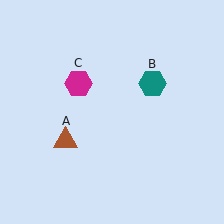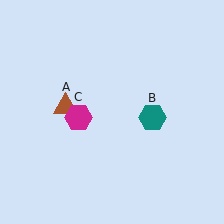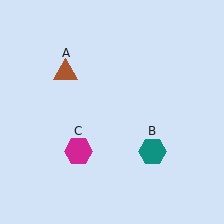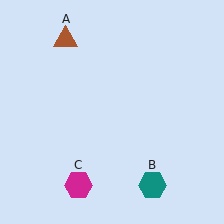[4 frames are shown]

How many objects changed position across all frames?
3 objects changed position: brown triangle (object A), teal hexagon (object B), magenta hexagon (object C).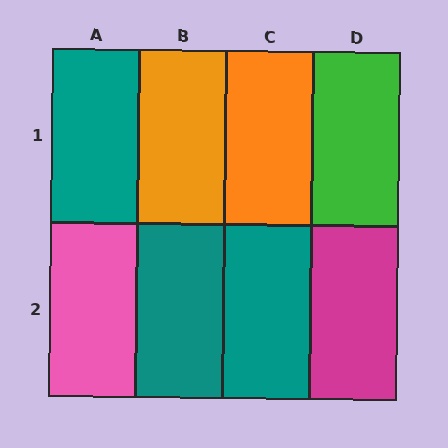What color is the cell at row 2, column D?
Magenta.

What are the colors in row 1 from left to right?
Teal, orange, orange, green.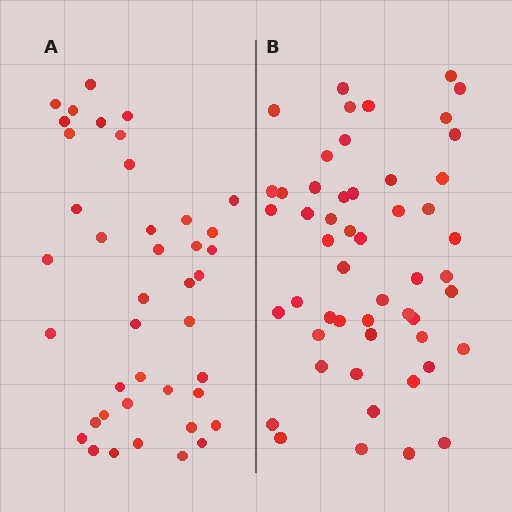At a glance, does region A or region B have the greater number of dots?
Region B (the right region) has more dots.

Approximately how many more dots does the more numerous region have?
Region B has roughly 12 or so more dots than region A.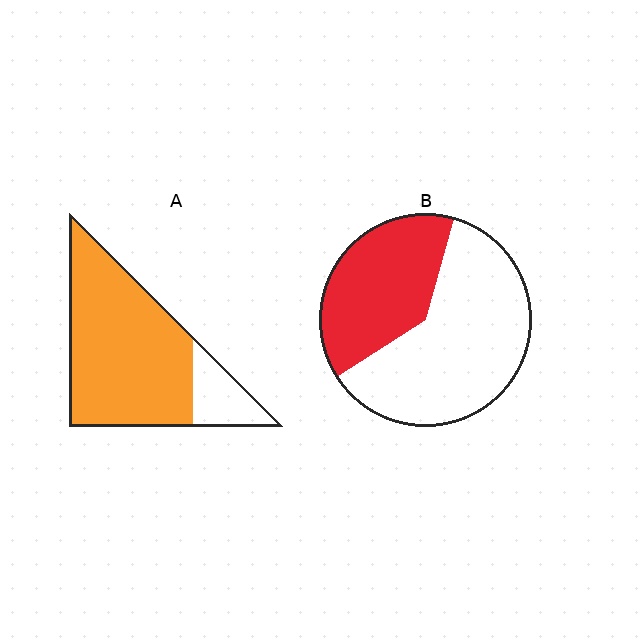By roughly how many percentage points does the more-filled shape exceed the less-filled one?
By roughly 45 percentage points (A over B).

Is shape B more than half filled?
No.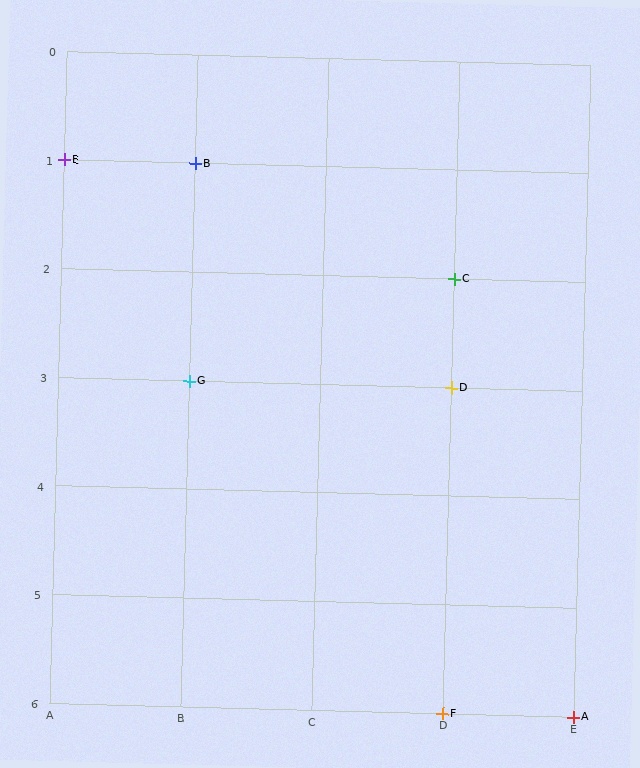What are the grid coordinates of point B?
Point B is at grid coordinates (B, 1).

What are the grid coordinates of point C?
Point C is at grid coordinates (D, 2).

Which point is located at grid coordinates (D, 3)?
Point D is at (D, 3).